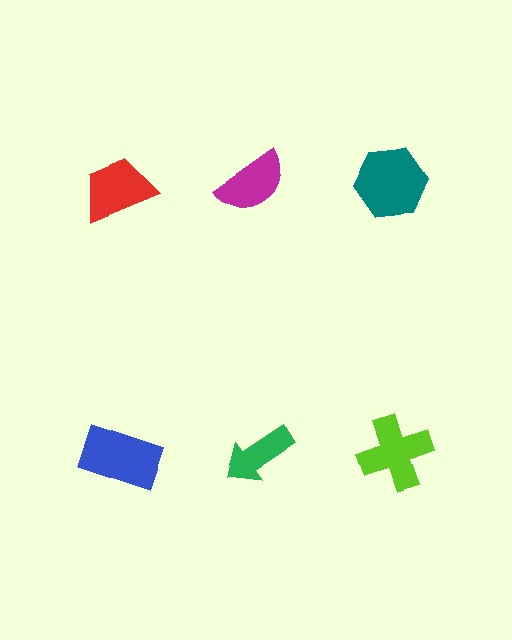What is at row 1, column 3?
A teal hexagon.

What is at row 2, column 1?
A blue rectangle.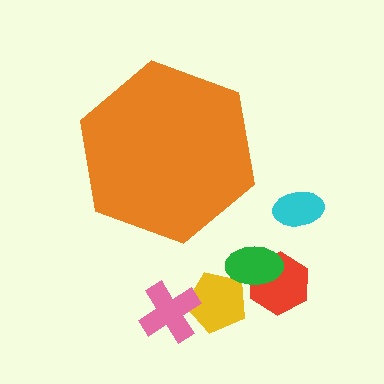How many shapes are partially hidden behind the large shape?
0 shapes are partially hidden.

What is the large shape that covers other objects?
An orange hexagon.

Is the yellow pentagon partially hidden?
No, the yellow pentagon is fully visible.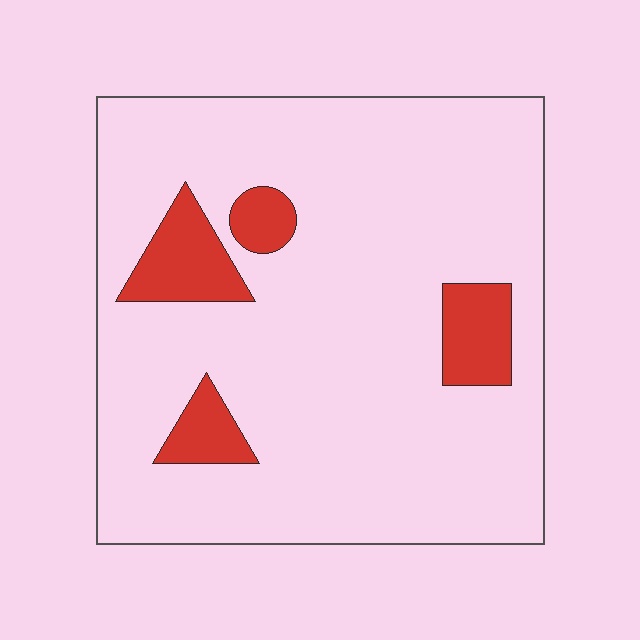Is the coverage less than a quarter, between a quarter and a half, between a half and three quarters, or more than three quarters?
Less than a quarter.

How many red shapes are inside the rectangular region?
4.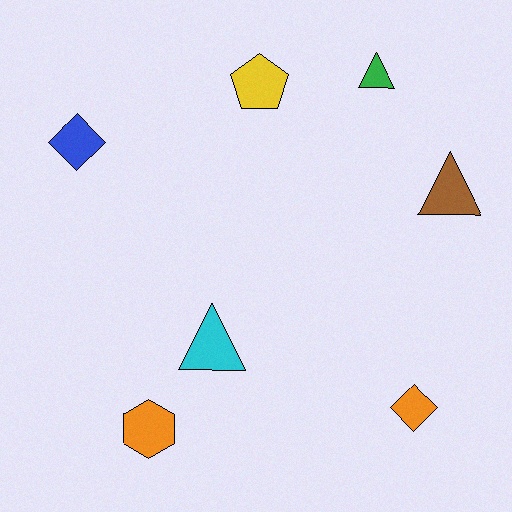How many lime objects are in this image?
There are no lime objects.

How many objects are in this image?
There are 7 objects.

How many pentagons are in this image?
There is 1 pentagon.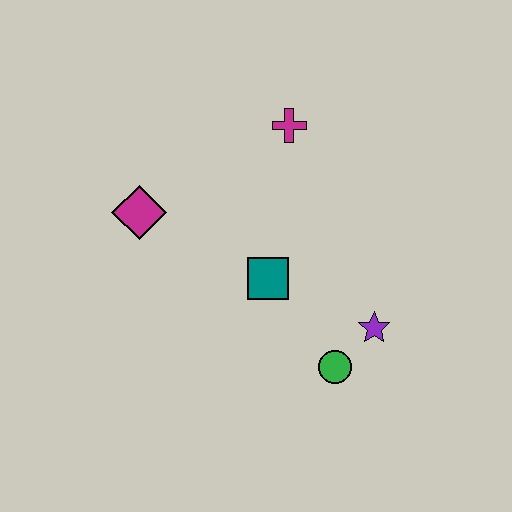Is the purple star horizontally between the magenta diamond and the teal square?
No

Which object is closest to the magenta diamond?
The teal square is closest to the magenta diamond.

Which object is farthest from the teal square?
The magenta cross is farthest from the teal square.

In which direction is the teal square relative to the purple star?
The teal square is to the left of the purple star.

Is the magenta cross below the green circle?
No